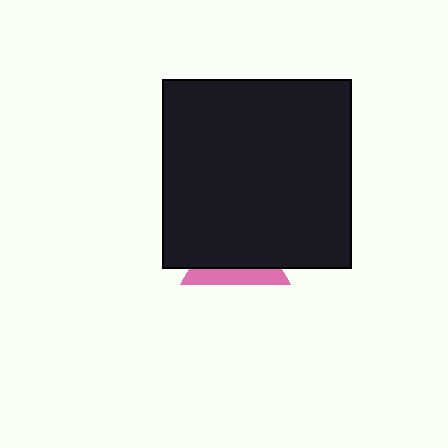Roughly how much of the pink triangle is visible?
A small part of it is visible (roughly 30%).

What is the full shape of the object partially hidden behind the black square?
The partially hidden object is a pink triangle.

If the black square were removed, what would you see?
You would see the complete pink triangle.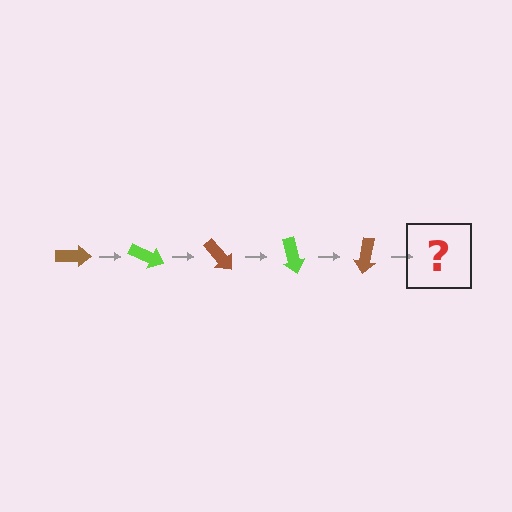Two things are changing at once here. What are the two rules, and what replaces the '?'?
The two rules are that it rotates 25 degrees each step and the color cycles through brown and lime. The '?' should be a lime arrow, rotated 125 degrees from the start.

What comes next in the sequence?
The next element should be a lime arrow, rotated 125 degrees from the start.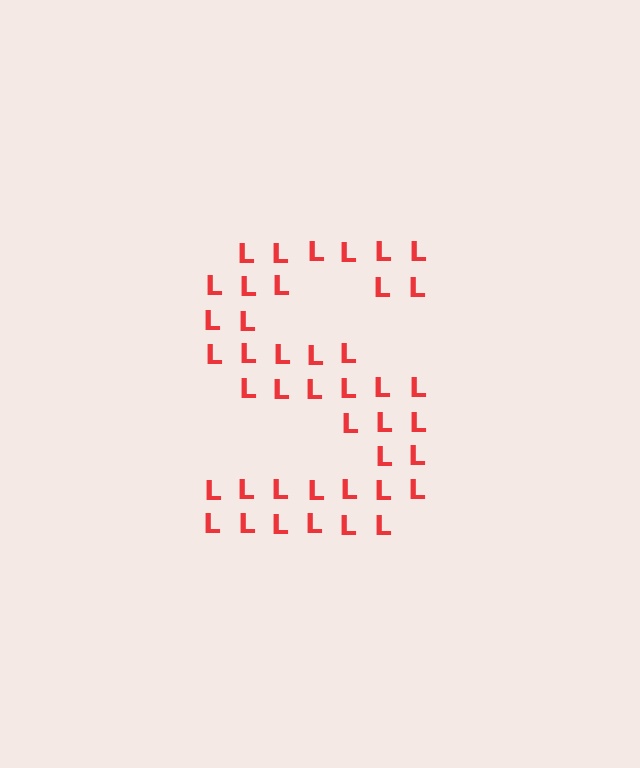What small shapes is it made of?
It is made of small letter L's.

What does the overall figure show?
The overall figure shows the letter S.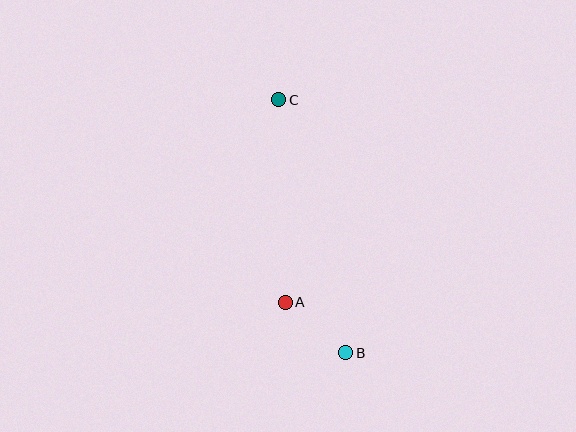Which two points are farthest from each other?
Points B and C are farthest from each other.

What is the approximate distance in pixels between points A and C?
The distance between A and C is approximately 203 pixels.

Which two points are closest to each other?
Points A and B are closest to each other.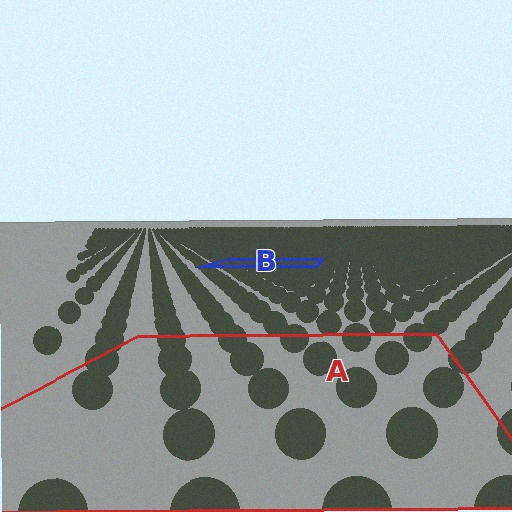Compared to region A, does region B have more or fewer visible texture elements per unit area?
Region B has more texture elements per unit area — they are packed more densely because it is farther away.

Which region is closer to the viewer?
Region A is closer. The texture elements there are larger and more spread out.